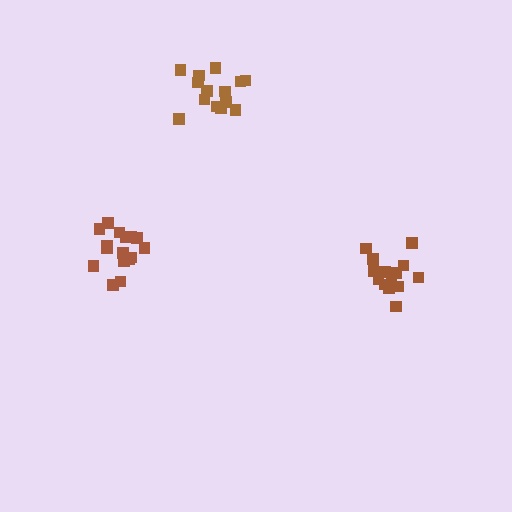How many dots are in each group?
Group 1: 14 dots, Group 2: 16 dots, Group 3: 14 dots (44 total).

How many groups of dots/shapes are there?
There are 3 groups.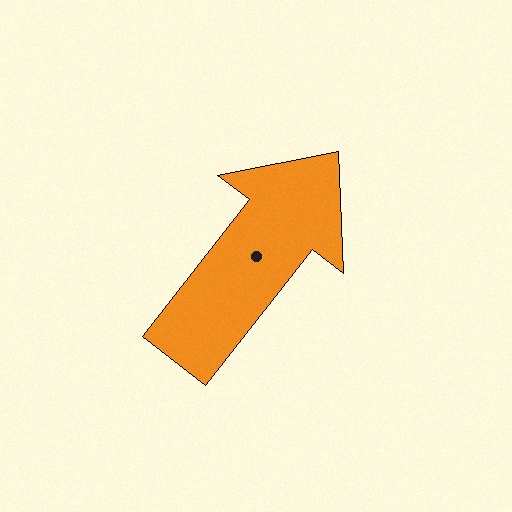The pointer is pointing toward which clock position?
Roughly 1 o'clock.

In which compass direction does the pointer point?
Northeast.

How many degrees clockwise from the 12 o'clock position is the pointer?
Approximately 38 degrees.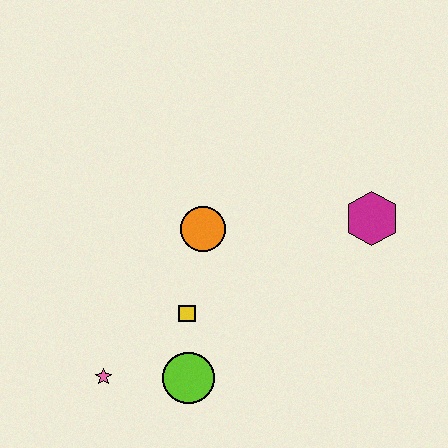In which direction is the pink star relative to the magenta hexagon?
The pink star is to the left of the magenta hexagon.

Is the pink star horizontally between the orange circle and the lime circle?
No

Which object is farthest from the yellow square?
The magenta hexagon is farthest from the yellow square.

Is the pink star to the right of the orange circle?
No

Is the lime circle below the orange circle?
Yes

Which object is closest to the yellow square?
The lime circle is closest to the yellow square.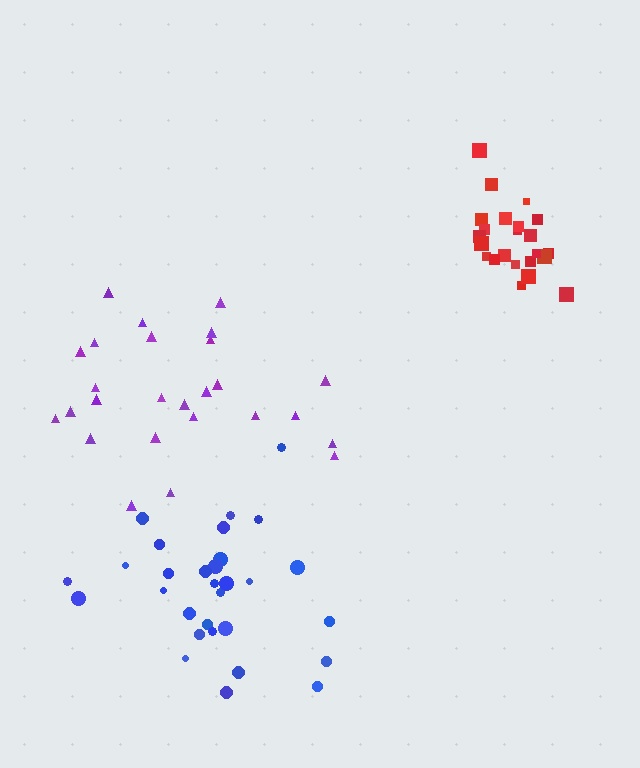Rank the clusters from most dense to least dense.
red, blue, purple.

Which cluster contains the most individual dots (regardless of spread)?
Blue (30).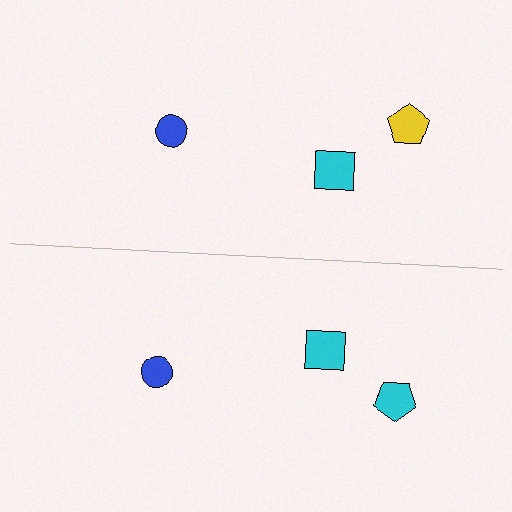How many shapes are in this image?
There are 6 shapes in this image.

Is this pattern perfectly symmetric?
No, the pattern is not perfectly symmetric. The cyan pentagon on the bottom side breaks the symmetry — its mirror counterpart is yellow.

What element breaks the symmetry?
The cyan pentagon on the bottom side breaks the symmetry — its mirror counterpart is yellow.